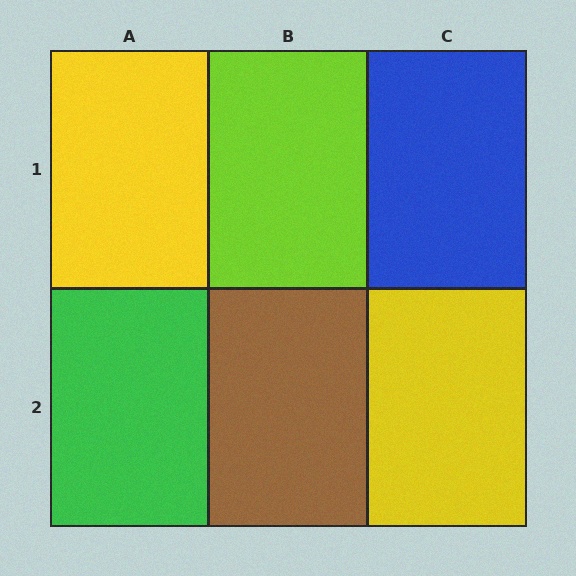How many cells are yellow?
2 cells are yellow.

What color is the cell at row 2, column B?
Brown.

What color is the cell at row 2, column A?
Green.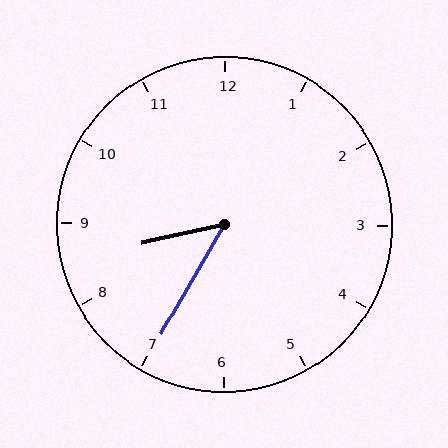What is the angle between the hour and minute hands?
Approximately 48 degrees.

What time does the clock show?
8:35.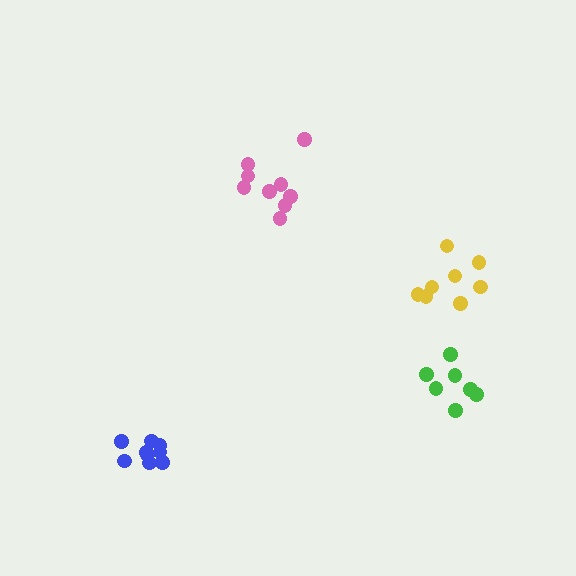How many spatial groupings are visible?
There are 4 spatial groupings.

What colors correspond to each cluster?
The clusters are colored: pink, yellow, blue, green.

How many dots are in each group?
Group 1: 9 dots, Group 2: 8 dots, Group 3: 9 dots, Group 4: 7 dots (33 total).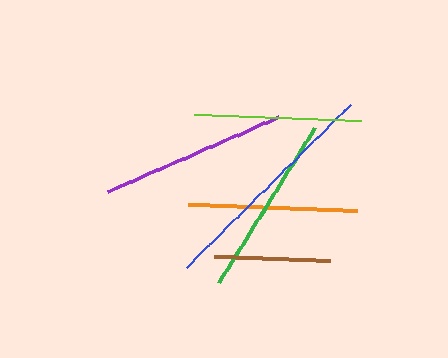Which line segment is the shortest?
The brown line is the shortest at approximately 115 pixels.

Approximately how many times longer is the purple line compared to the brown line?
The purple line is approximately 1.6 times the length of the brown line.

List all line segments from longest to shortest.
From longest to shortest: blue, purple, green, orange, lime, brown.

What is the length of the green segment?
The green segment is approximately 182 pixels long.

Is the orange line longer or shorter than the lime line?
The orange line is longer than the lime line.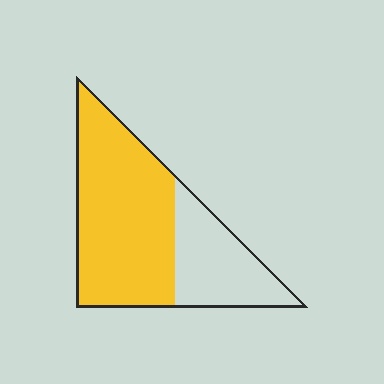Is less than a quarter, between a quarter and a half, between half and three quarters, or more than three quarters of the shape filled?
Between half and three quarters.